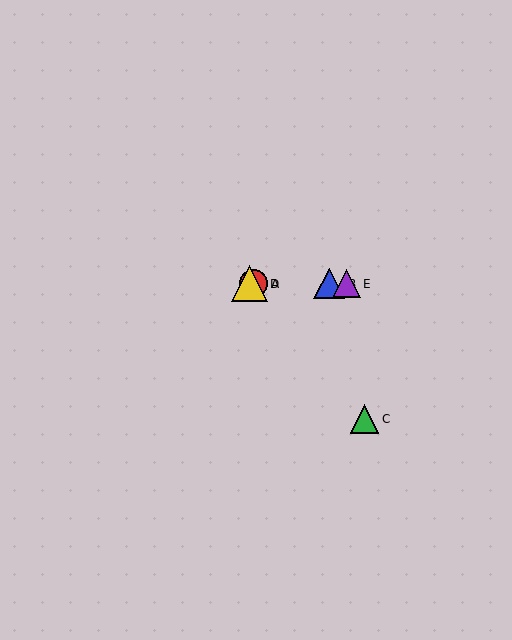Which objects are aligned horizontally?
Objects A, B, D, E are aligned horizontally.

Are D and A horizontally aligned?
Yes, both are at y≈284.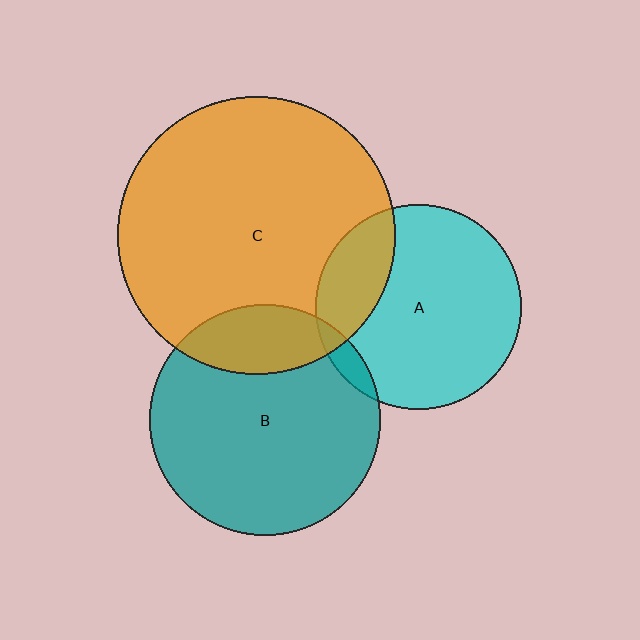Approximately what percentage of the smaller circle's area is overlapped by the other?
Approximately 20%.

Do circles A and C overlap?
Yes.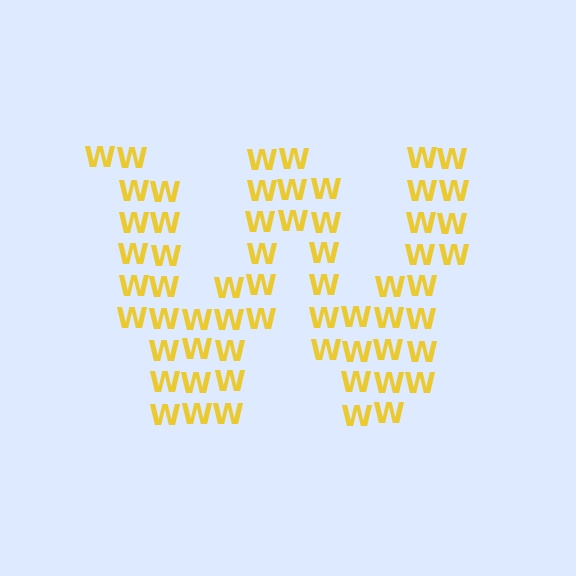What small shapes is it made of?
It is made of small letter W's.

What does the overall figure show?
The overall figure shows the letter W.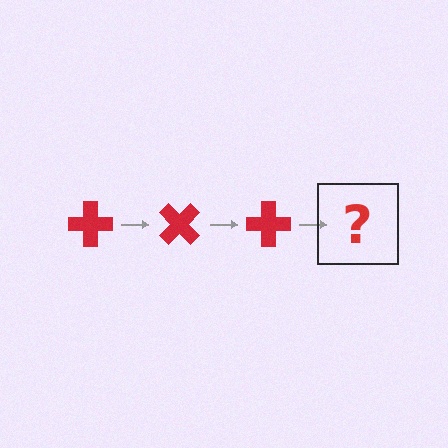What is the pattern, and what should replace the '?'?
The pattern is that the cross rotates 45 degrees each step. The '?' should be a red cross rotated 135 degrees.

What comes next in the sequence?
The next element should be a red cross rotated 135 degrees.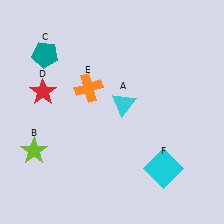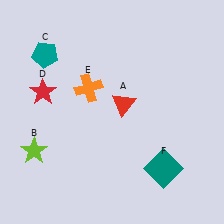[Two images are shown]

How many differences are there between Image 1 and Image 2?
There are 2 differences between the two images.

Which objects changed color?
A changed from cyan to red. F changed from cyan to teal.